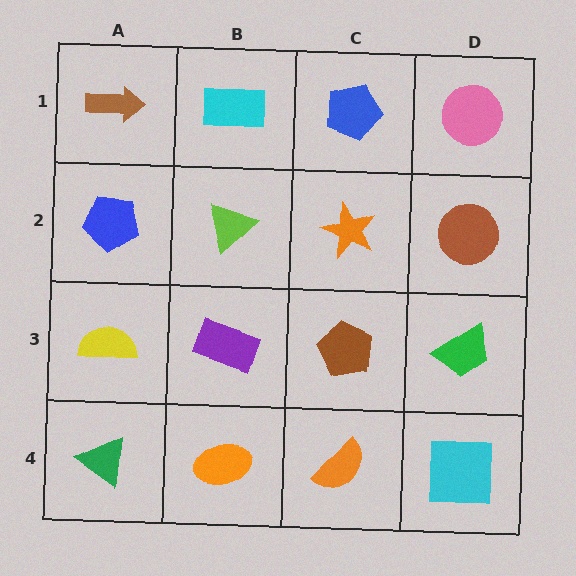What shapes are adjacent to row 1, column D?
A brown circle (row 2, column D), a blue pentagon (row 1, column C).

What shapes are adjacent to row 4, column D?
A green trapezoid (row 3, column D), an orange semicircle (row 4, column C).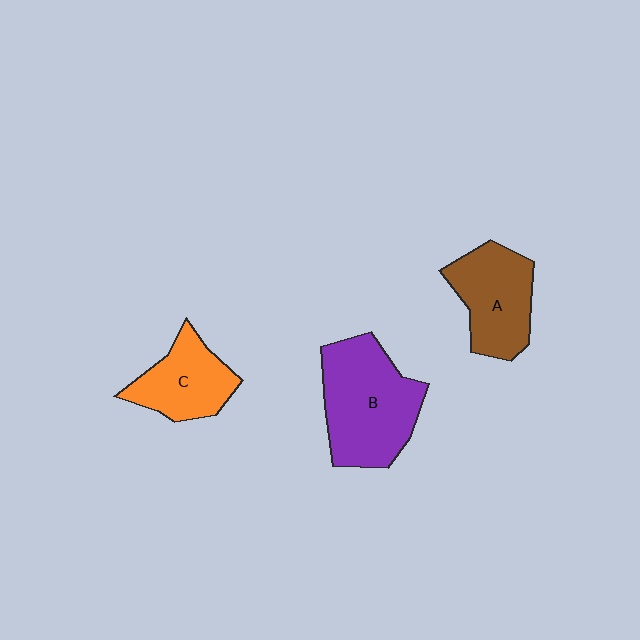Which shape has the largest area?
Shape B (purple).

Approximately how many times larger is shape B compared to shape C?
Approximately 1.6 times.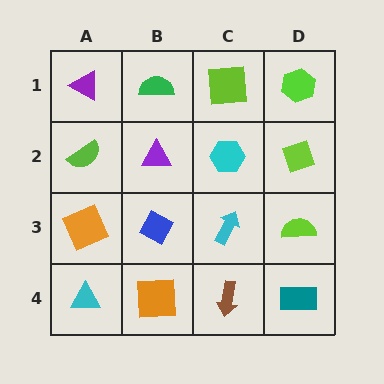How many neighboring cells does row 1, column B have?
3.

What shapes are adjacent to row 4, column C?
A cyan arrow (row 3, column C), an orange square (row 4, column B), a teal rectangle (row 4, column D).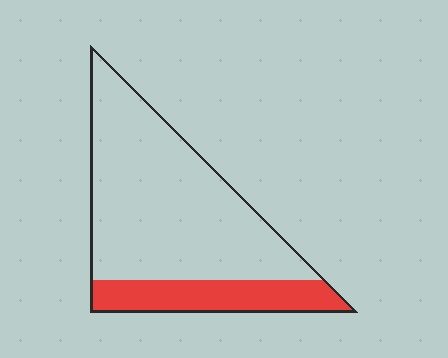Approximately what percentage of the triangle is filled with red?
Approximately 25%.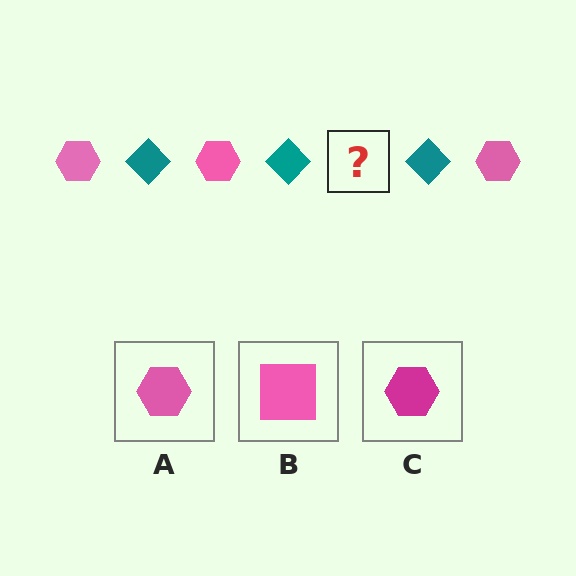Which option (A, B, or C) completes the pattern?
A.